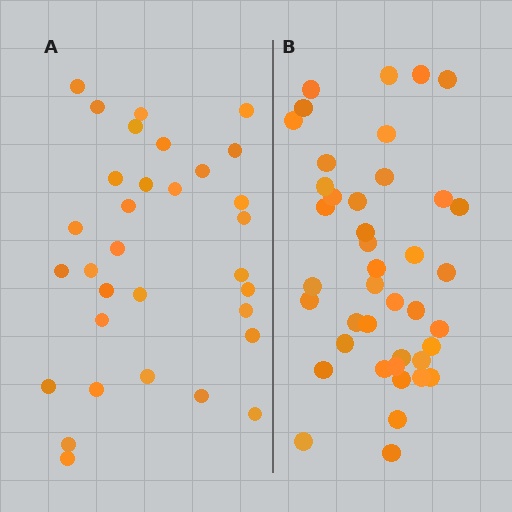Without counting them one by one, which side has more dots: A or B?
Region B (the right region) has more dots.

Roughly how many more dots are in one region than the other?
Region B has roughly 8 or so more dots than region A.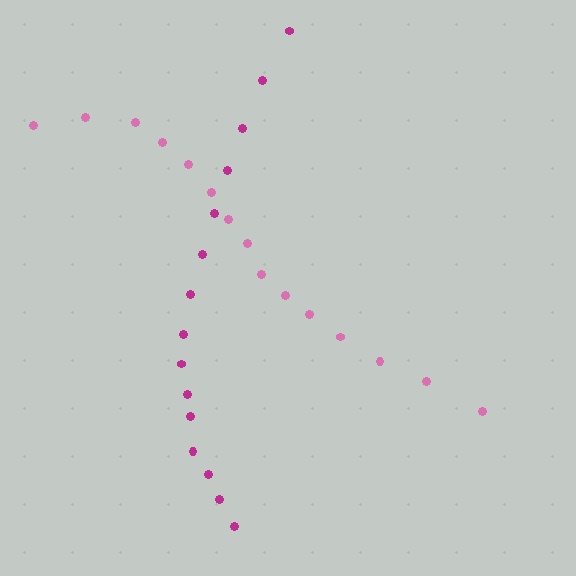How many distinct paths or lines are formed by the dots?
There are 2 distinct paths.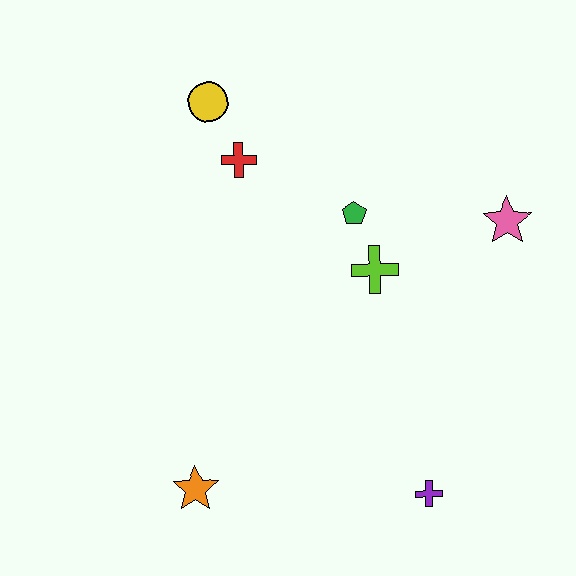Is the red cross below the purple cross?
No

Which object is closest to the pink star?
The lime cross is closest to the pink star.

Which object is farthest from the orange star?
The pink star is farthest from the orange star.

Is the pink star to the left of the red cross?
No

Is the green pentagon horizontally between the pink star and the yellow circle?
Yes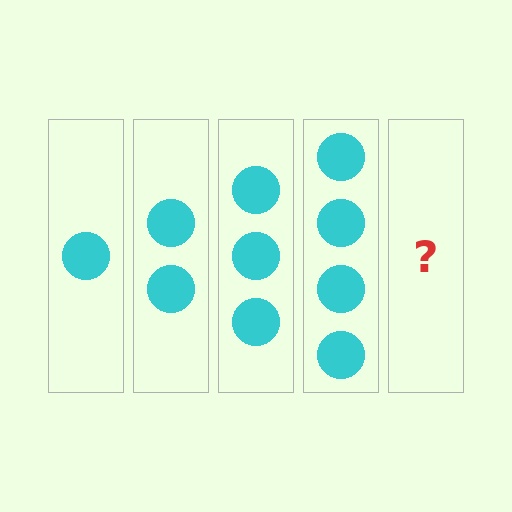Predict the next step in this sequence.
The next step is 5 circles.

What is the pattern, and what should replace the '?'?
The pattern is that each step adds one more circle. The '?' should be 5 circles.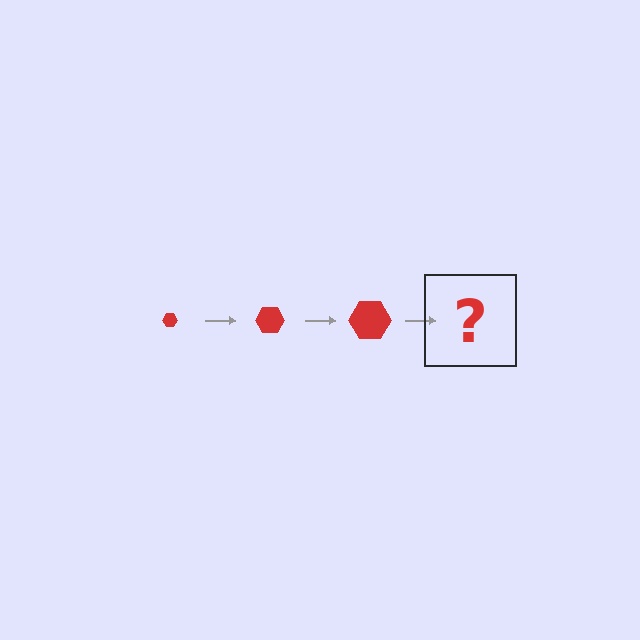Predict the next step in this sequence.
The next step is a red hexagon, larger than the previous one.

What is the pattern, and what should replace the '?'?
The pattern is that the hexagon gets progressively larger each step. The '?' should be a red hexagon, larger than the previous one.